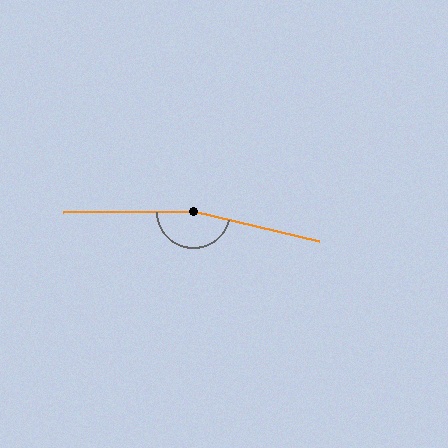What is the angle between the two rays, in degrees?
Approximately 167 degrees.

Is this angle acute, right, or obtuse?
It is obtuse.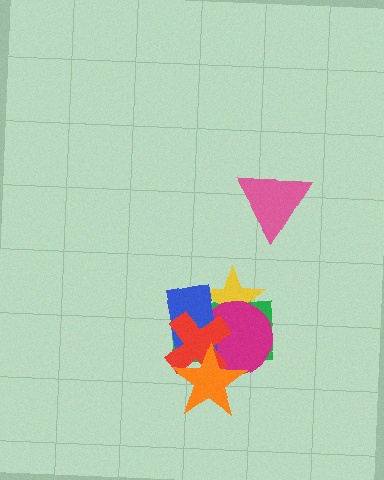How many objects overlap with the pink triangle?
0 objects overlap with the pink triangle.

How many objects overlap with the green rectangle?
5 objects overlap with the green rectangle.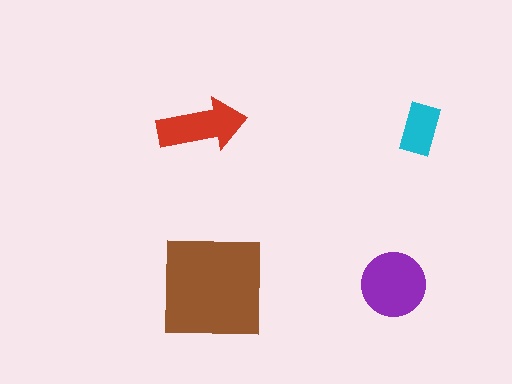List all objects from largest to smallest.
The brown square, the purple circle, the red arrow, the cyan rectangle.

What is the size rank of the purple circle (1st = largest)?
2nd.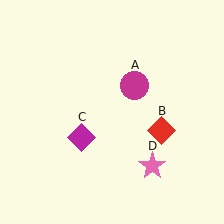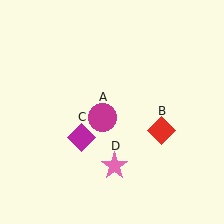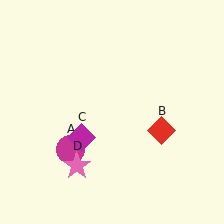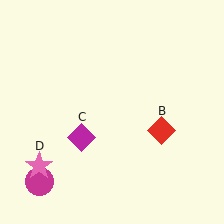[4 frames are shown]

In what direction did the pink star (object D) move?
The pink star (object D) moved left.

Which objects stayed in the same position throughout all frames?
Red diamond (object B) and magenta diamond (object C) remained stationary.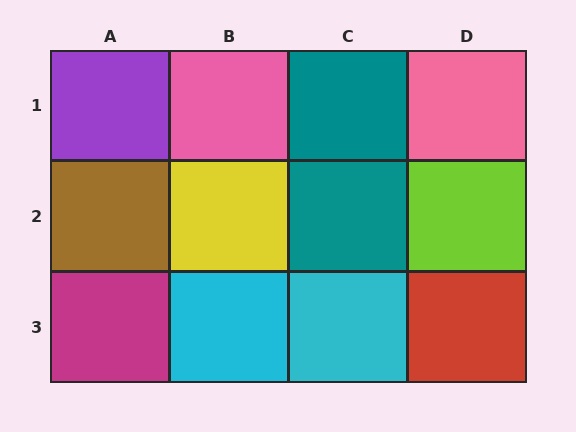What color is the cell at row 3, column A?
Magenta.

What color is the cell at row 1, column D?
Pink.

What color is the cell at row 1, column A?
Purple.